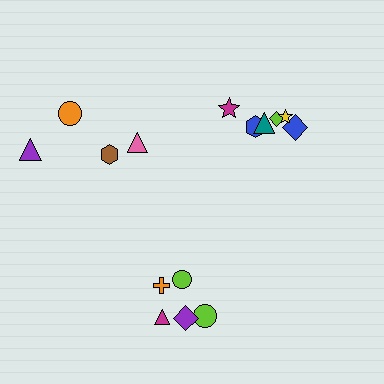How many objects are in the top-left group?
There are 4 objects.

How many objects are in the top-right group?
There are 6 objects.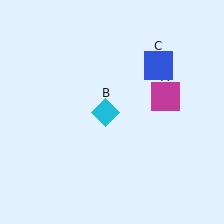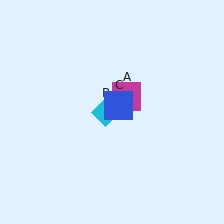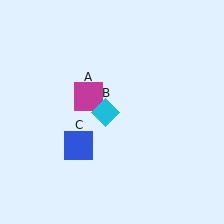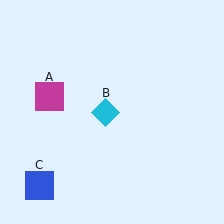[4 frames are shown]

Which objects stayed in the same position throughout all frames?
Cyan diamond (object B) remained stationary.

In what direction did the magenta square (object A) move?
The magenta square (object A) moved left.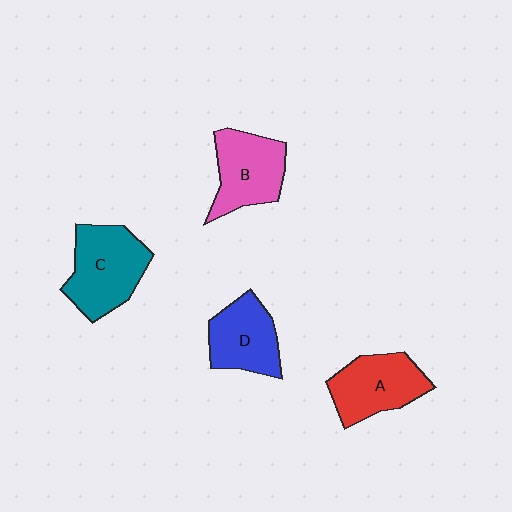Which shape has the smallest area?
Shape D (blue).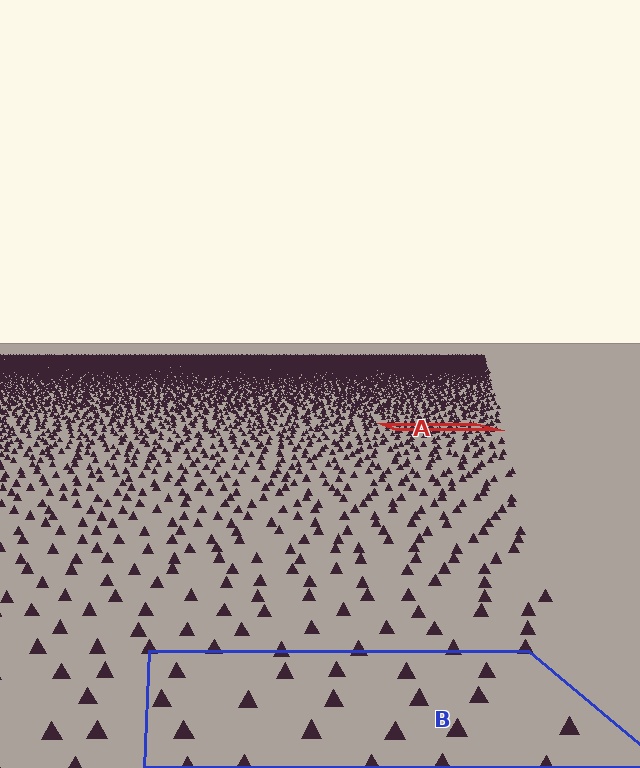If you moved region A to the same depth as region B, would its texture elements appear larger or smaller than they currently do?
They would appear larger. At a closer depth, the same texture elements are projected at a bigger on-screen size.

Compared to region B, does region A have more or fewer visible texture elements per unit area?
Region A has more texture elements per unit area — they are packed more densely because it is farther away.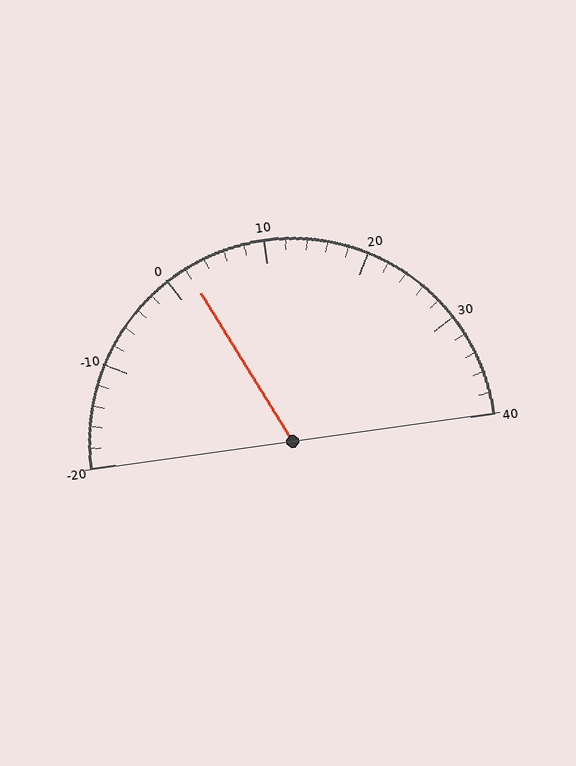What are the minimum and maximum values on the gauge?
The gauge ranges from -20 to 40.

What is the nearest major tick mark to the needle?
The nearest major tick mark is 0.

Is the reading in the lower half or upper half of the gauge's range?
The reading is in the lower half of the range (-20 to 40).